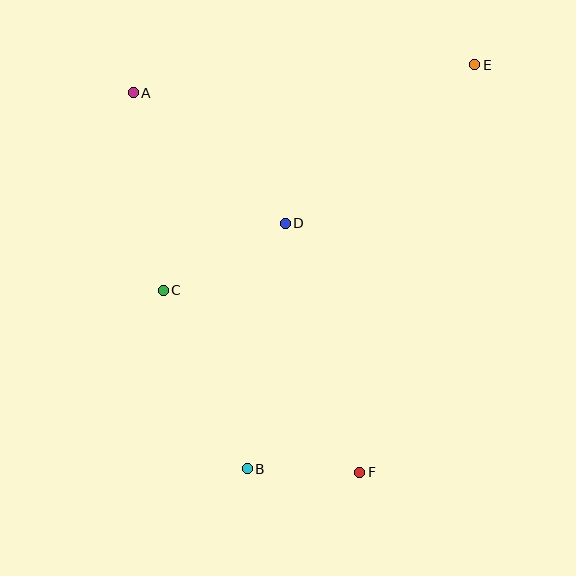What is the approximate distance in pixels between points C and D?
The distance between C and D is approximately 139 pixels.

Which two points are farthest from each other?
Points B and E are farthest from each other.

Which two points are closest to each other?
Points B and F are closest to each other.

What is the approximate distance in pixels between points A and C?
The distance between A and C is approximately 200 pixels.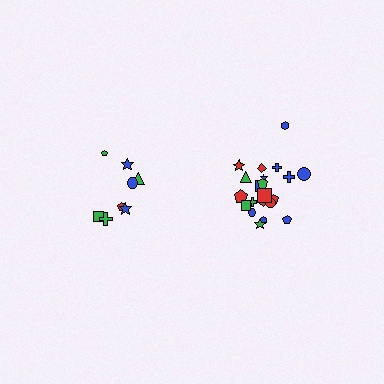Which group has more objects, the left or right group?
The right group.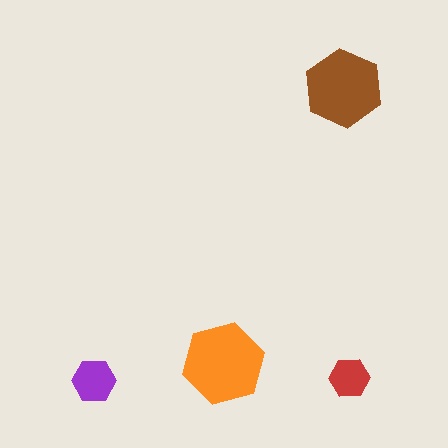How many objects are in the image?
There are 4 objects in the image.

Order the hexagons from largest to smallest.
the orange one, the brown one, the purple one, the red one.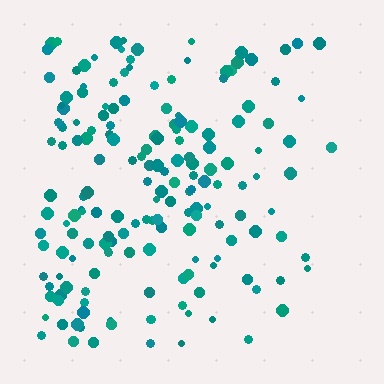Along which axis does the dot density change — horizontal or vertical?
Horizontal.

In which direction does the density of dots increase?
From right to left, with the left side densest.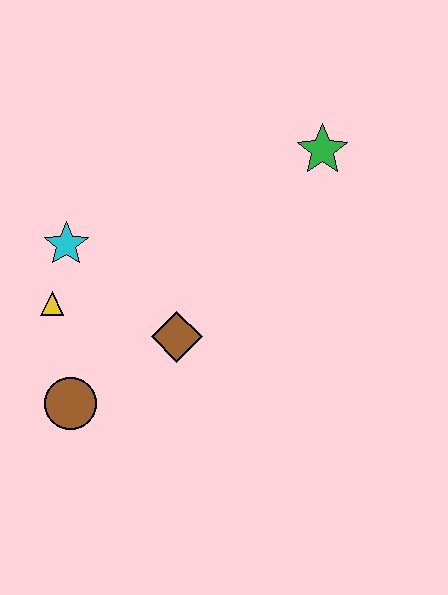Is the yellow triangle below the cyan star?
Yes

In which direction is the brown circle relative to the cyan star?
The brown circle is below the cyan star.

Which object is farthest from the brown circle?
The green star is farthest from the brown circle.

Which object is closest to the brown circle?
The yellow triangle is closest to the brown circle.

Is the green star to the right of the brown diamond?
Yes